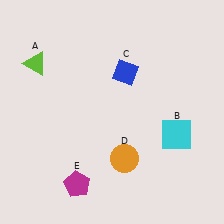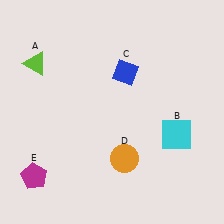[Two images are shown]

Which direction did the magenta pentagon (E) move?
The magenta pentagon (E) moved left.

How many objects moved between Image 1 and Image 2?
1 object moved between the two images.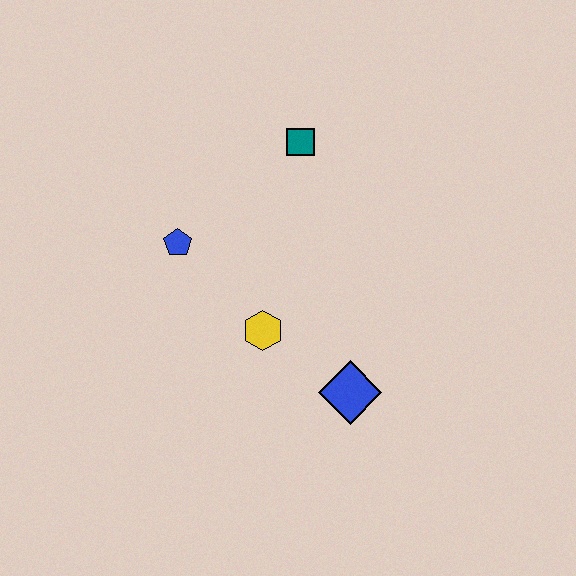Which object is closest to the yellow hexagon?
The blue diamond is closest to the yellow hexagon.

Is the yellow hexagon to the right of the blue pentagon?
Yes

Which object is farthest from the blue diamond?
The teal square is farthest from the blue diamond.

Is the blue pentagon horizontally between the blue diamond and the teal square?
No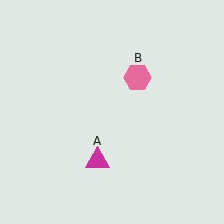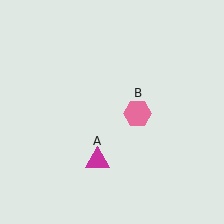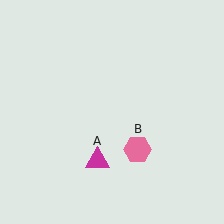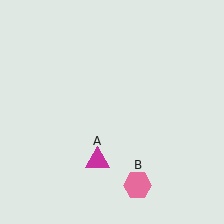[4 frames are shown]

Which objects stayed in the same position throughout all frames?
Magenta triangle (object A) remained stationary.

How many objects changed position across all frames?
1 object changed position: pink hexagon (object B).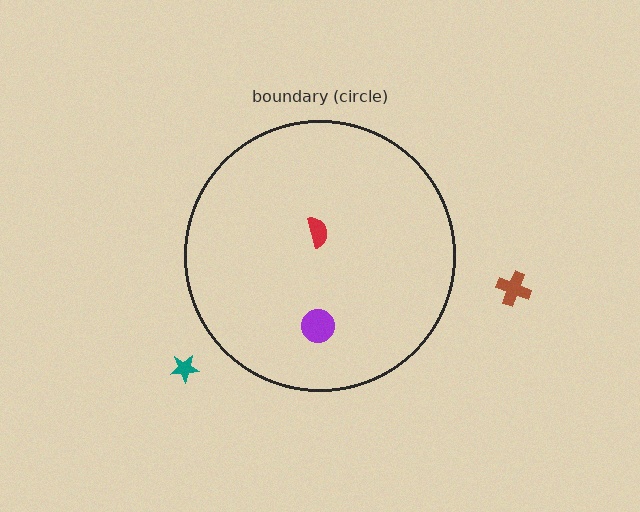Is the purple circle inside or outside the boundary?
Inside.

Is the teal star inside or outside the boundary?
Outside.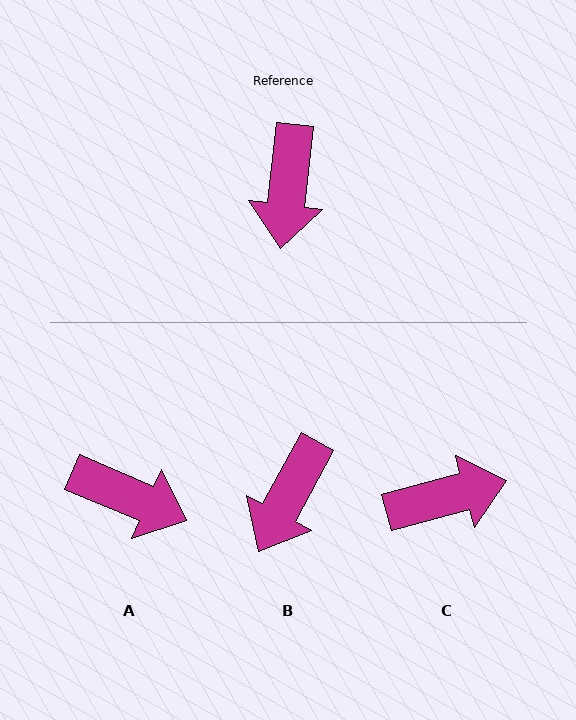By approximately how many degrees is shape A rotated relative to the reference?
Approximately 74 degrees counter-clockwise.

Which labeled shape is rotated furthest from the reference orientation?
C, about 111 degrees away.